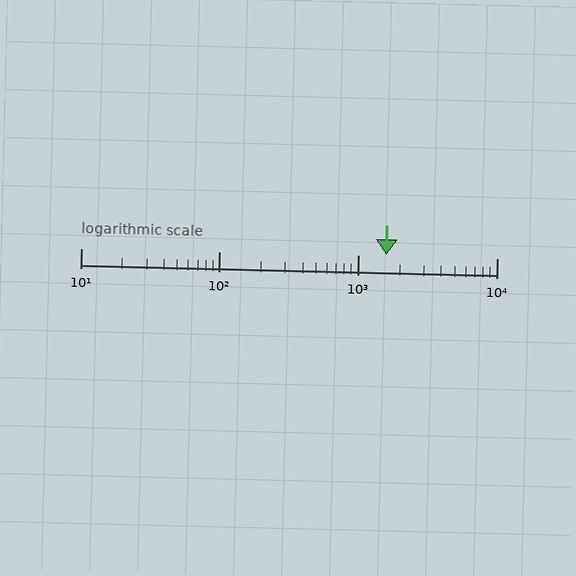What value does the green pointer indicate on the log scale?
The pointer indicates approximately 1600.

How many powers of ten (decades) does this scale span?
The scale spans 3 decades, from 10 to 10000.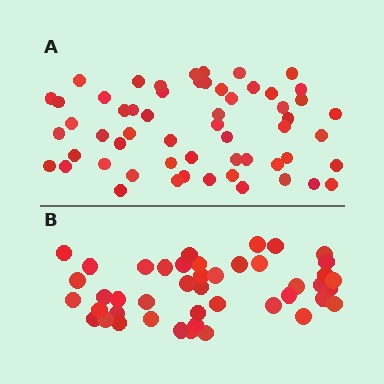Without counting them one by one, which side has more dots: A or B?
Region A (the top region) has more dots.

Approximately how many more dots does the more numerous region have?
Region A has approximately 15 more dots than region B.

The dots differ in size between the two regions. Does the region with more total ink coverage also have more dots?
No. Region B has more total ink coverage because its dots are larger, but region A actually contains more individual dots. Total area can be misleading — the number of items is what matters here.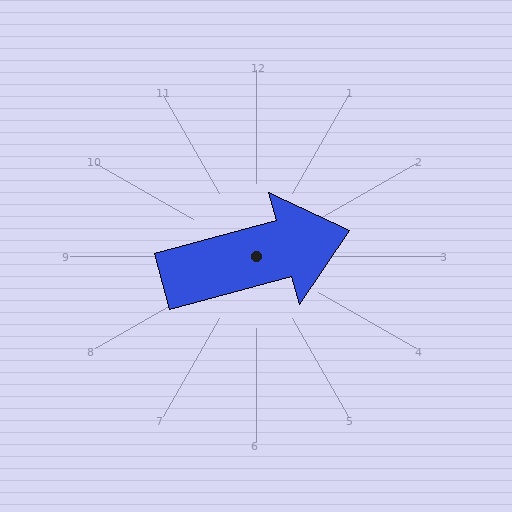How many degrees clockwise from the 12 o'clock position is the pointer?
Approximately 75 degrees.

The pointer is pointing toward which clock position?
Roughly 2 o'clock.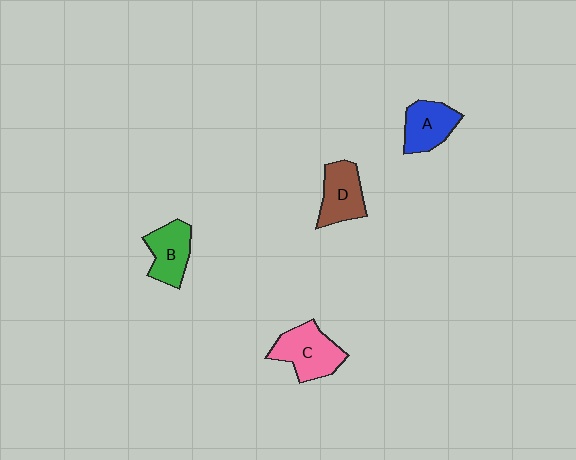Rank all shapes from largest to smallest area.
From largest to smallest: C (pink), D (brown), A (blue), B (green).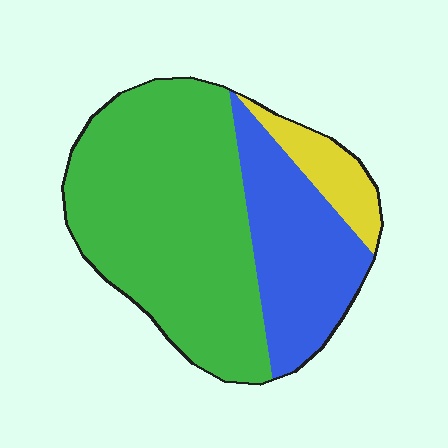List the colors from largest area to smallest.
From largest to smallest: green, blue, yellow.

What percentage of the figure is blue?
Blue covers around 30% of the figure.